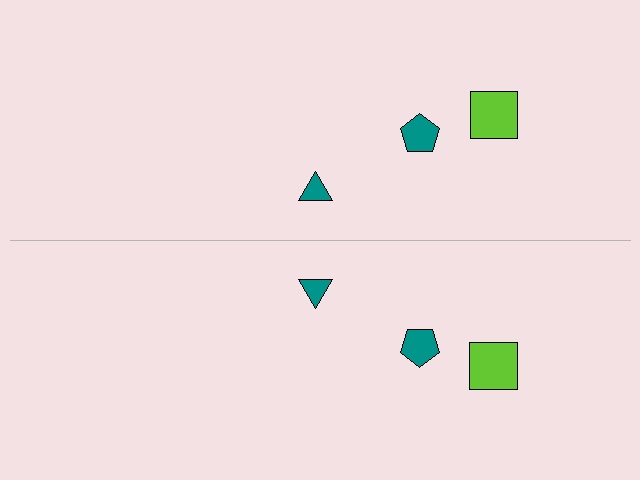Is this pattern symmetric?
Yes, this pattern has bilateral (reflection) symmetry.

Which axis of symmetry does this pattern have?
The pattern has a horizontal axis of symmetry running through the center of the image.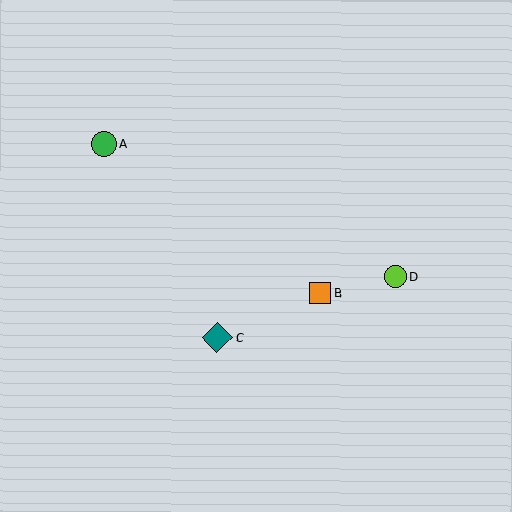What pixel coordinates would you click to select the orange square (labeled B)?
Click at (320, 294) to select the orange square B.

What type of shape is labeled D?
Shape D is a lime circle.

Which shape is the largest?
The teal diamond (labeled C) is the largest.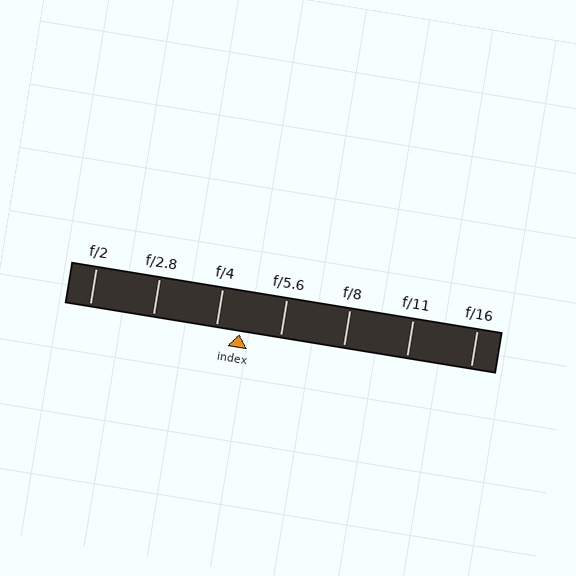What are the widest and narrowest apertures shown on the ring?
The widest aperture shown is f/2 and the narrowest is f/16.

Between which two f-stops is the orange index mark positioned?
The index mark is between f/4 and f/5.6.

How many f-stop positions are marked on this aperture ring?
There are 7 f-stop positions marked.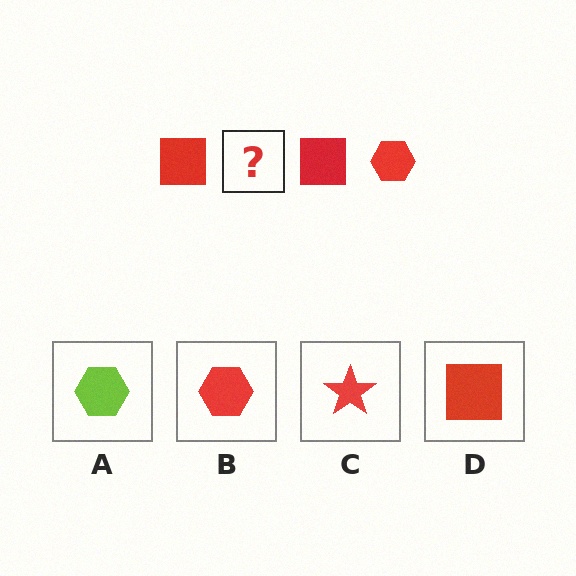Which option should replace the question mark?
Option B.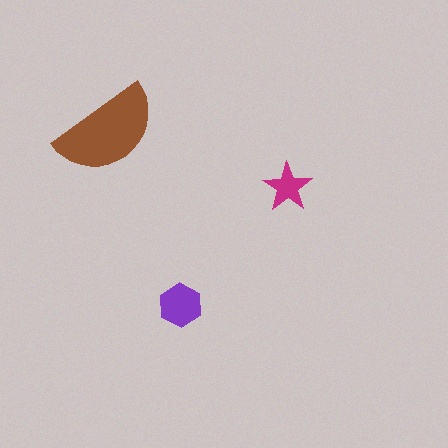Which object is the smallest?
The magenta star.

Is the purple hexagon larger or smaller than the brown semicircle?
Smaller.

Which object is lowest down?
The purple hexagon is bottommost.